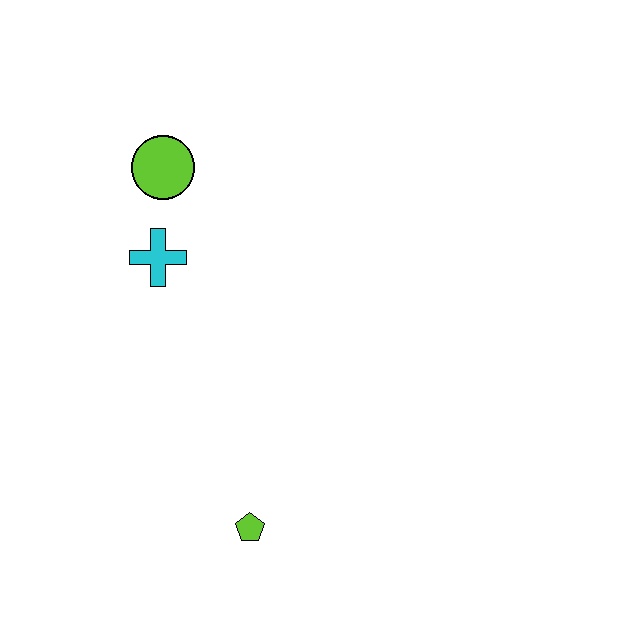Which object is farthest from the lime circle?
The lime pentagon is farthest from the lime circle.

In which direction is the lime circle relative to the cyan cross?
The lime circle is above the cyan cross.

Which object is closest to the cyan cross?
The lime circle is closest to the cyan cross.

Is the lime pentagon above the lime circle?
No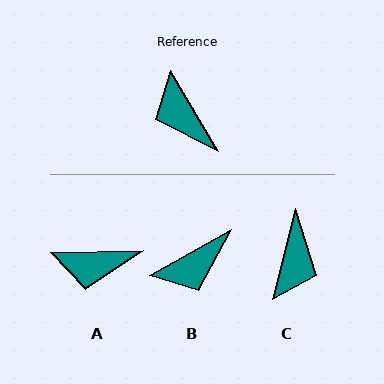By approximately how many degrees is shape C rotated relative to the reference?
Approximately 135 degrees counter-clockwise.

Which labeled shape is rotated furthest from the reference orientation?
C, about 135 degrees away.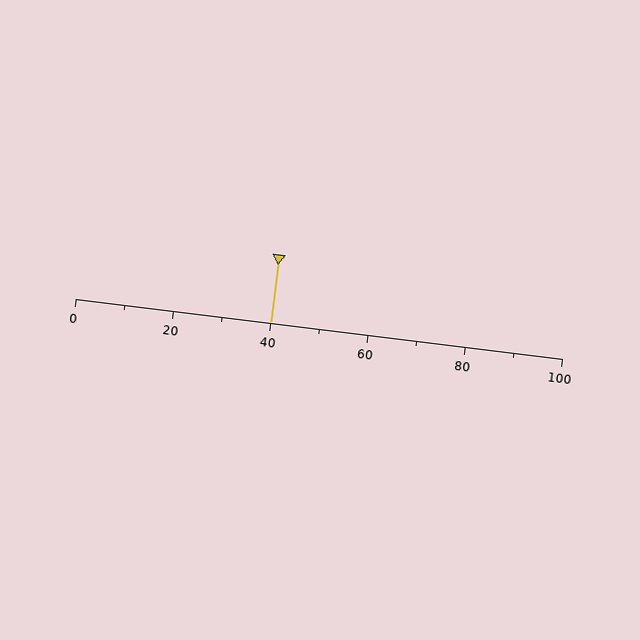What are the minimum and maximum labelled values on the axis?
The axis runs from 0 to 100.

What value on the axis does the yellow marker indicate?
The marker indicates approximately 40.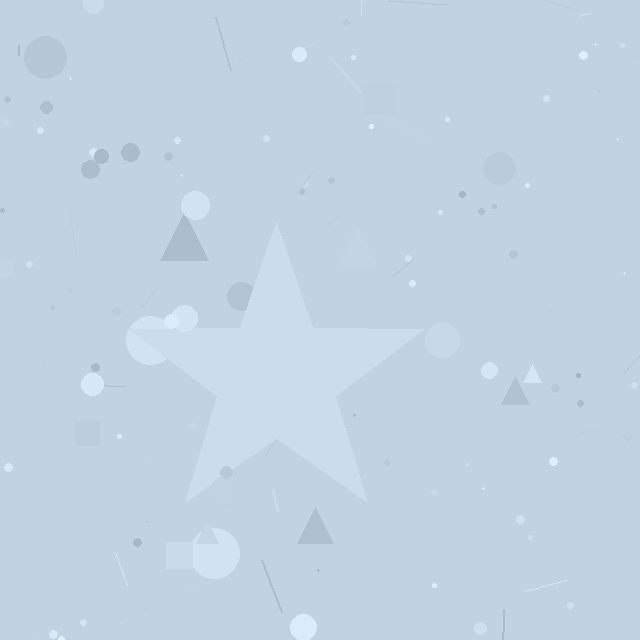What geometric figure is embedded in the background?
A star is embedded in the background.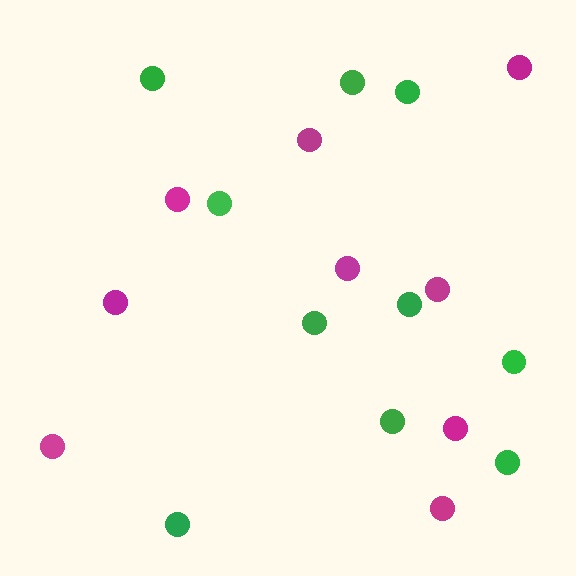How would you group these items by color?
There are 2 groups: one group of green circles (10) and one group of magenta circles (9).